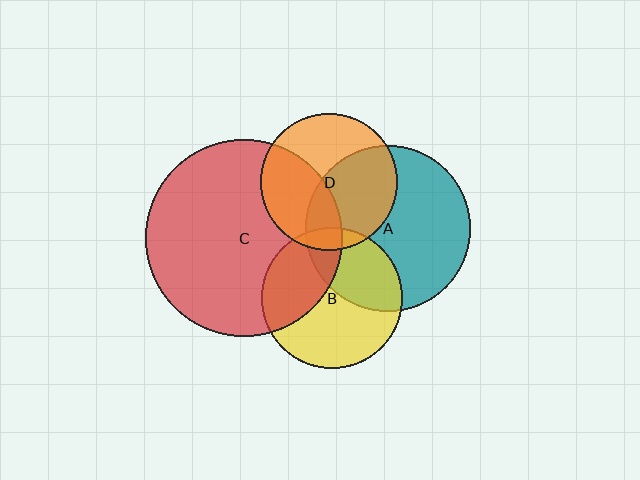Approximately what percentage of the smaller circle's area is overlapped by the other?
Approximately 15%.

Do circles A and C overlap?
Yes.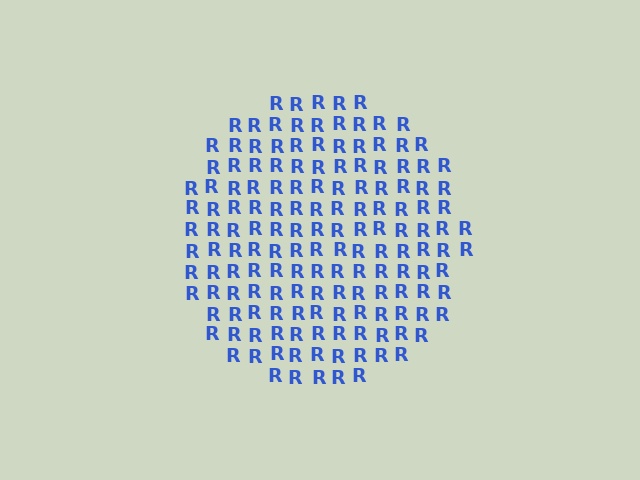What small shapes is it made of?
It is made of small letter R's.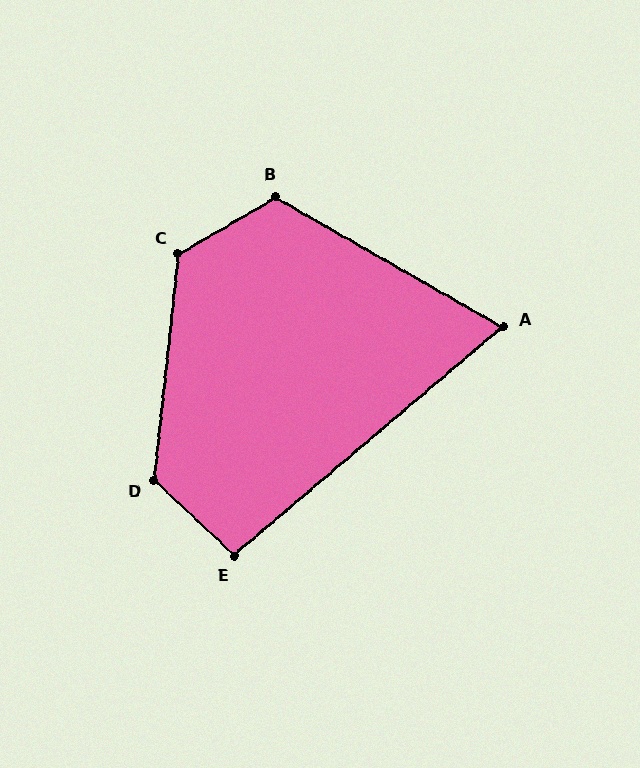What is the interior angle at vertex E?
Approximately 96 degrees (obtuse).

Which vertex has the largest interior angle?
D, at approximately 127 degrees.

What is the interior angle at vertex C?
Approximately 127 degrees (obtuse).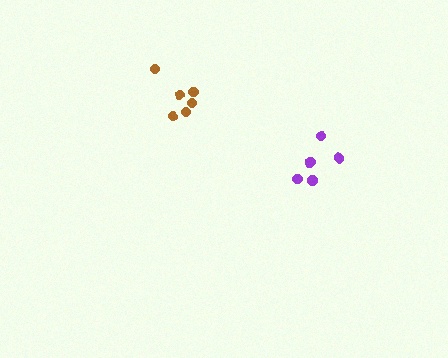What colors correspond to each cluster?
The clusters are colored: brown, purple.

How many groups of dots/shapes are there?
There are 2 groups.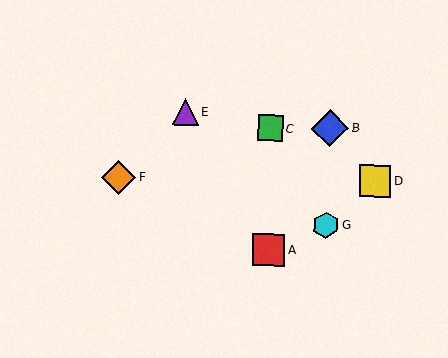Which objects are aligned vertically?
Objects A, C are aligned vertically.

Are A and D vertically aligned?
No, A is at x≈269 and D is at x≈375.